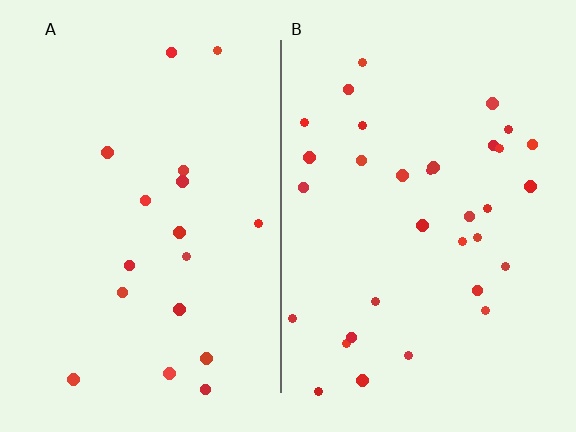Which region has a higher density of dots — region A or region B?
B (the right).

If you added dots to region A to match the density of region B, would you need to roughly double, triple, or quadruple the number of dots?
Approximately double.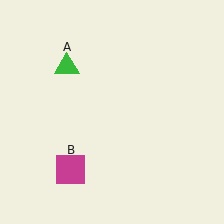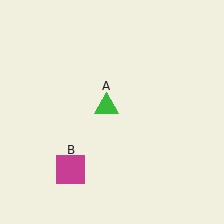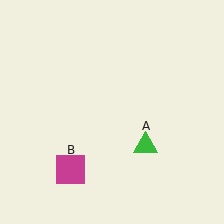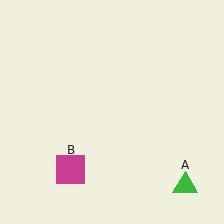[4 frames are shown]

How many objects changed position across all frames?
1 object changed position: green triangle (object A).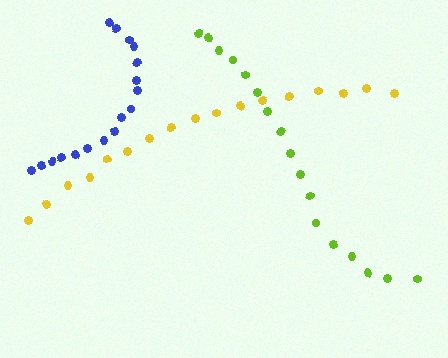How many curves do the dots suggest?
There are 3 distinct paths.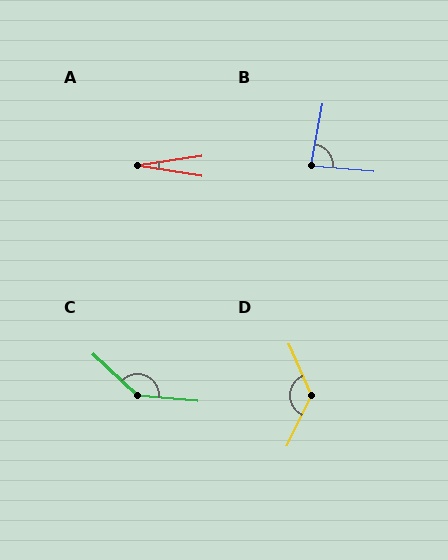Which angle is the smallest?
A, at approximately 18 degrees.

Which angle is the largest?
C, at approximately 143 degrees.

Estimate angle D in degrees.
Approximately 131 degrees.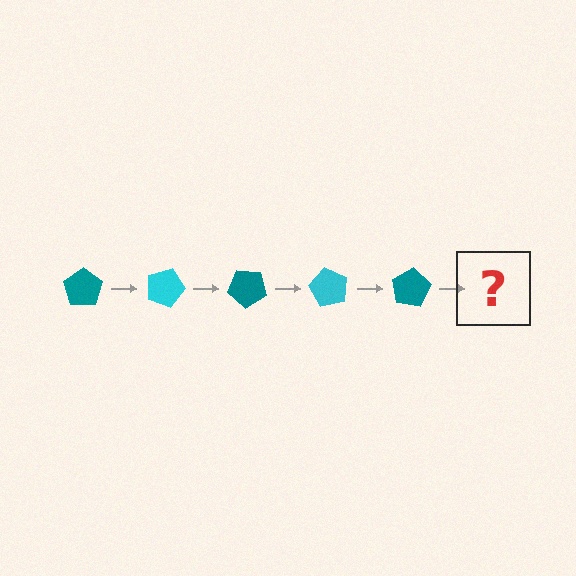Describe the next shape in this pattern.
It should be a cyan pentagon, rotated 100 degrees from the start.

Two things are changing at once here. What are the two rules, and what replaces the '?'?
The two rules are that it rotates 20 degrees each step and the color cycles through teal and cyan. The '?' should be a cyan pentagon, rotated 100 degrees from the start.